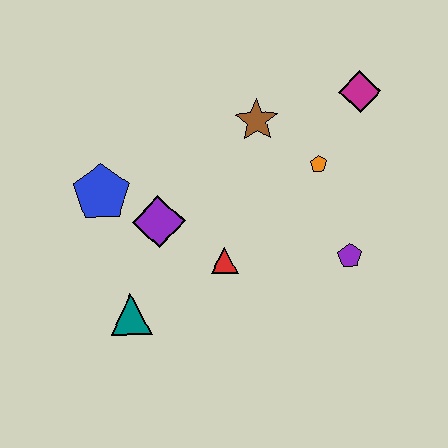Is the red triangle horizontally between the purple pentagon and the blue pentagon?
Yes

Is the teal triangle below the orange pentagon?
Yes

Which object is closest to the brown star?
The orange pentagon is closest to the brown star.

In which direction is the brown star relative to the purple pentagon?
The brown star is above the purple pentagon.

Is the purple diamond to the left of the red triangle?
Yes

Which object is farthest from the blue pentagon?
The magenta diamond is farthest from the blue pentagon.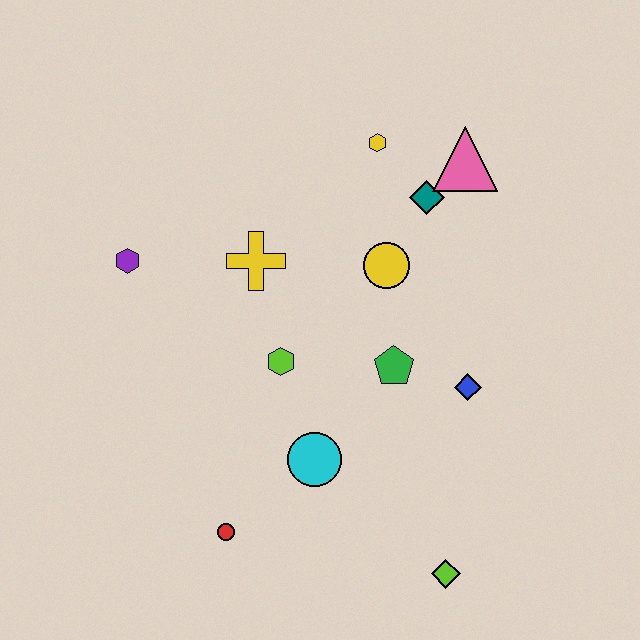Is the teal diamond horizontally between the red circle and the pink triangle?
Yes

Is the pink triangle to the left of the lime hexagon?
No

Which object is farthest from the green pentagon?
The purple hexagon is farthest from the green pentagon.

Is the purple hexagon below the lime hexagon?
No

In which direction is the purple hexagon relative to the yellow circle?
The purple hexagon is to the left of the yellow circle.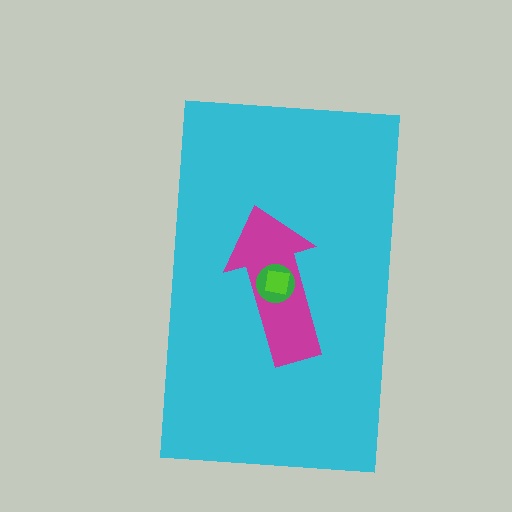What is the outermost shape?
The cyan rectangle.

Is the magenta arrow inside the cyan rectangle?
Yes.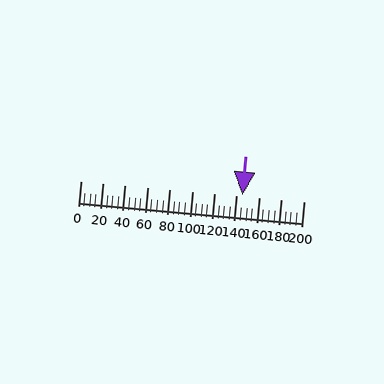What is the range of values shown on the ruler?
The ruler shows values from 0 to 200.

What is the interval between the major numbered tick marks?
The major tick marks are spaced 20 units apart.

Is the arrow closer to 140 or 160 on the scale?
The arrow is closer to 140.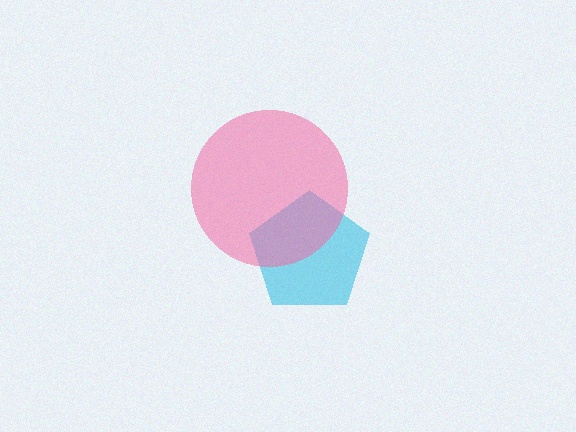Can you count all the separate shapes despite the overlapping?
Yes, there are 2 separate shapes.